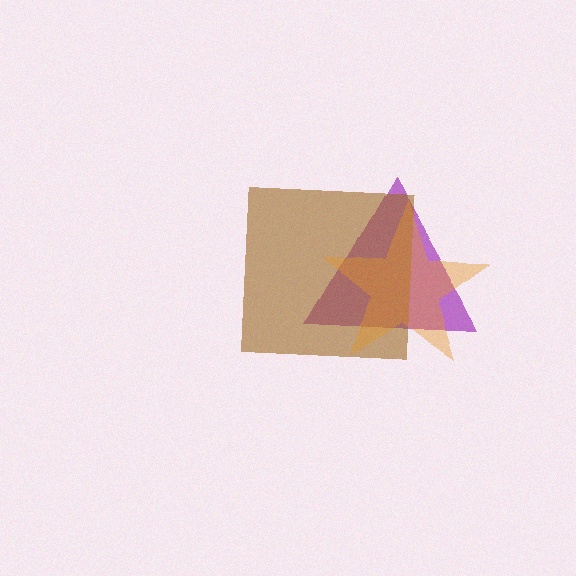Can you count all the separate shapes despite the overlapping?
Yes, there are 3 separate shapes.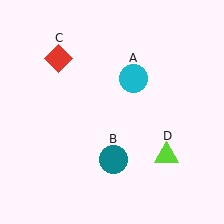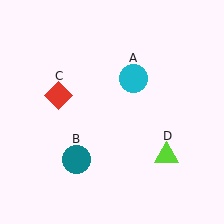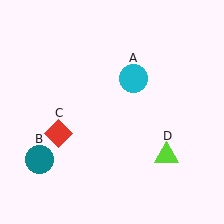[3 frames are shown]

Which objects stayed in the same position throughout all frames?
Cyan circle (object A) and lime triangle (object D) remained stationary.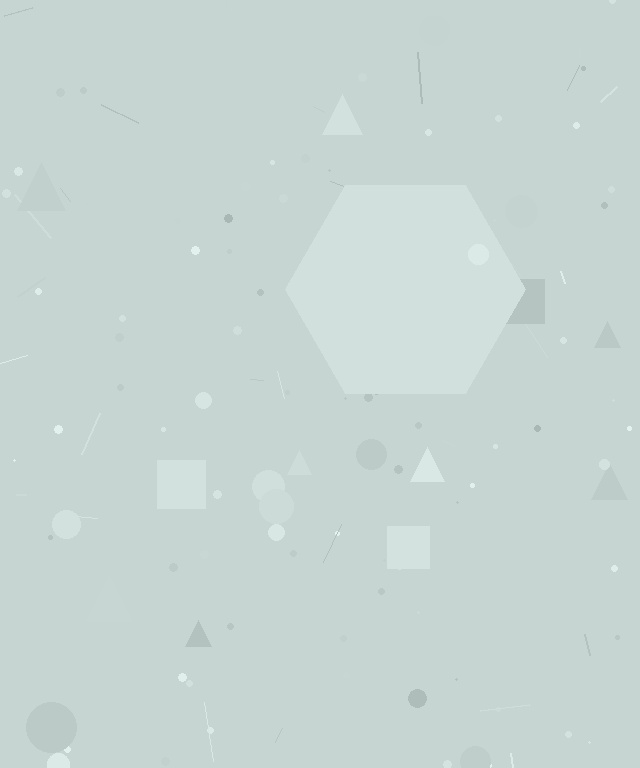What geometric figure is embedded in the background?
A hexagon is embedded in the background.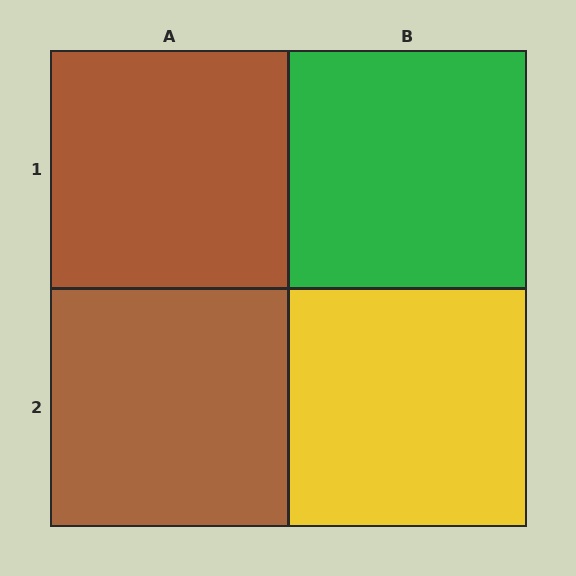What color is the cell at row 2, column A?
Brown.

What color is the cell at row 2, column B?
Yellow.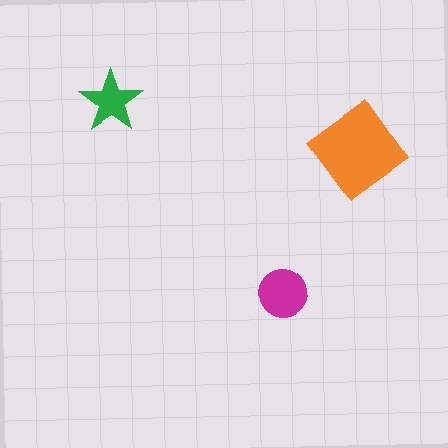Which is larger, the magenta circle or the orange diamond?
The orange diamond.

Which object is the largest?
The orange diamond.